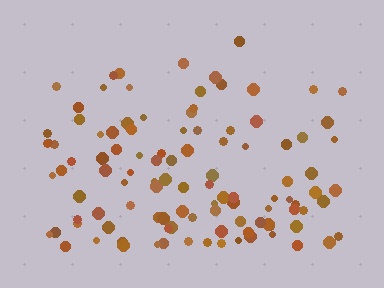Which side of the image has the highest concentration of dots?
The bottom.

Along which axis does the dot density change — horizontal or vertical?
Vertical.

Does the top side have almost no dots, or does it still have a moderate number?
Still a moderate number, just noticeably fewer than the bottom.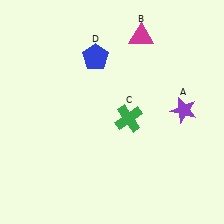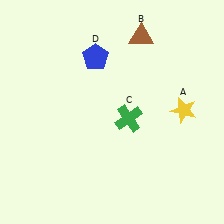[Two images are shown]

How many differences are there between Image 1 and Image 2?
There are 2 differences between the two images.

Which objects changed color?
A changed from purple to yellow. B changed from magenta to brown.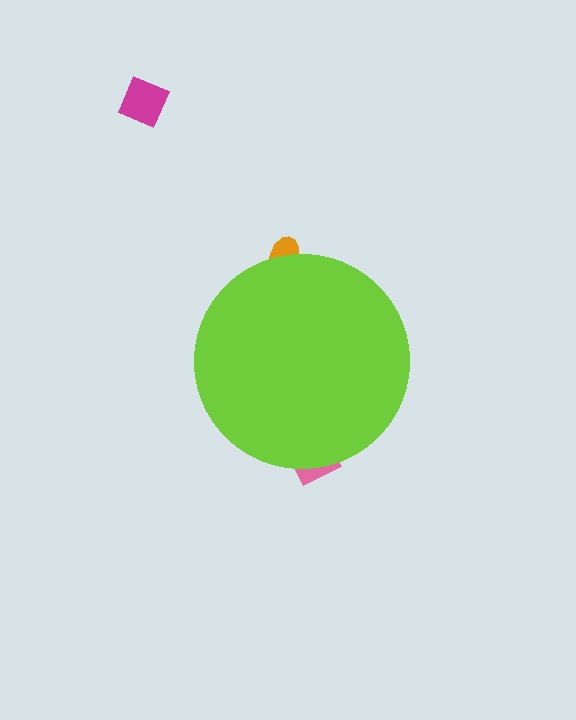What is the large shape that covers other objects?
A lime circle.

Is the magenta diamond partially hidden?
No, the magenta diamond is fully visible.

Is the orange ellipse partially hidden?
Yes, the orange ellipse is partially hidden behind the lime circle.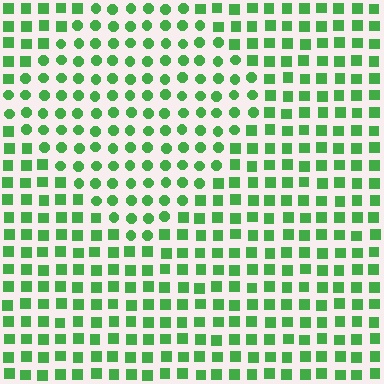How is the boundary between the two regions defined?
The boundary is defined by a change in element shape: circles inside vs. squares outside. All elements share the same color and spacing.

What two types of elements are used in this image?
The image uses circles inside the diamond region and squares outside it.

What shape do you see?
I see a diamond.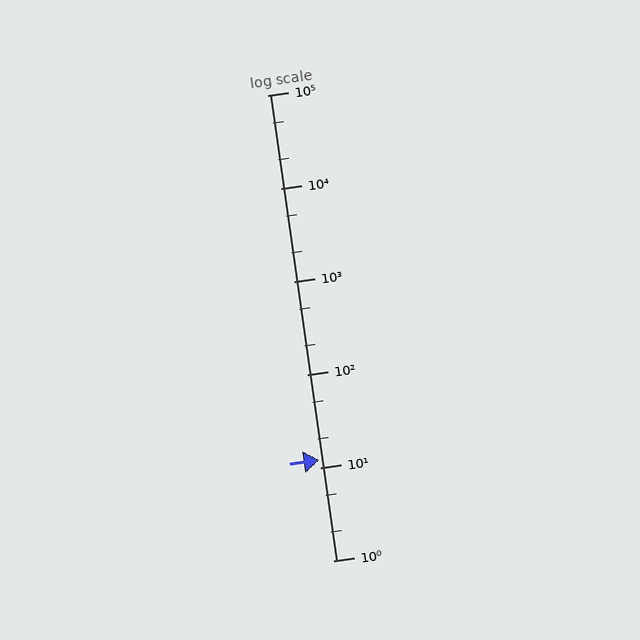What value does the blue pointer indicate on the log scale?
The pointer indicates approximately 12.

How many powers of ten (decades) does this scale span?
The scale spans 5 decades, from 1 to 100000.